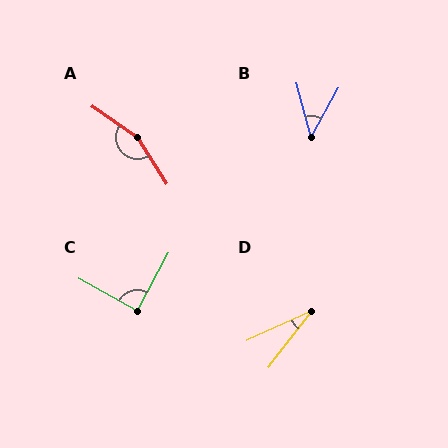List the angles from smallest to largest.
D (27°), B (44°), C (89°), A (157°).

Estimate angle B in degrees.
Approximately 44 degrees.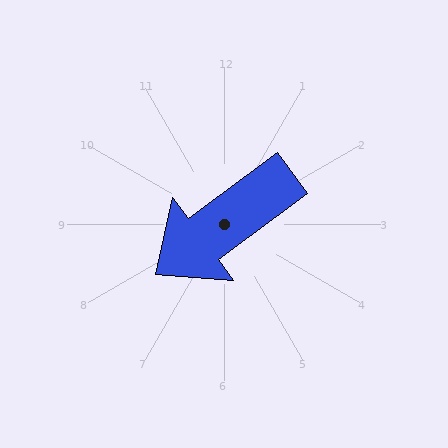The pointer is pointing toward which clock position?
Roughly 8 o'clock.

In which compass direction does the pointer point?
Southwest.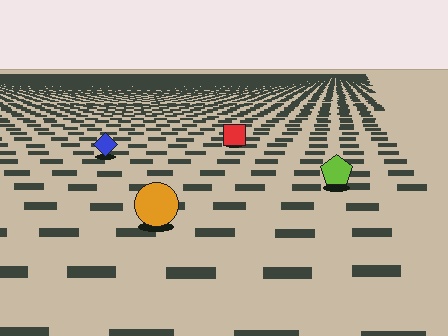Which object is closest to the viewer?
The orange circle is closest. The texture marks near it are larger and more spread out.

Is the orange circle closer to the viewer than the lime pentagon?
Yes. The orange circle is closer — you can tell from the texture gradient: the ground texture is coarser near it.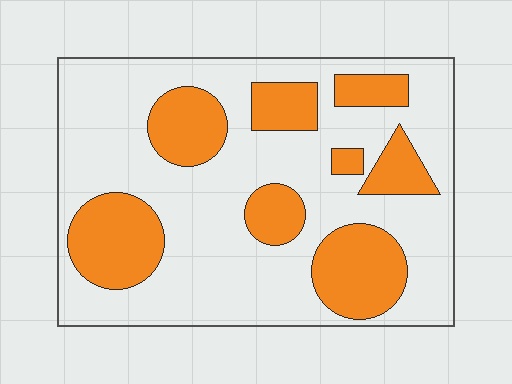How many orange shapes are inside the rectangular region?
8.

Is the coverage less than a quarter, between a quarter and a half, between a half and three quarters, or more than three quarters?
Between a quarter and a half.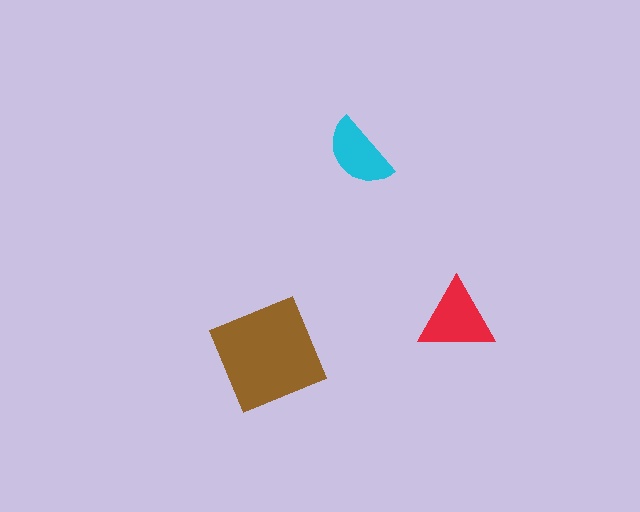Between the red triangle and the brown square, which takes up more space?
The brown square.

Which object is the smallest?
The cyan semicircle.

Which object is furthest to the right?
The red triangle is rightmost.